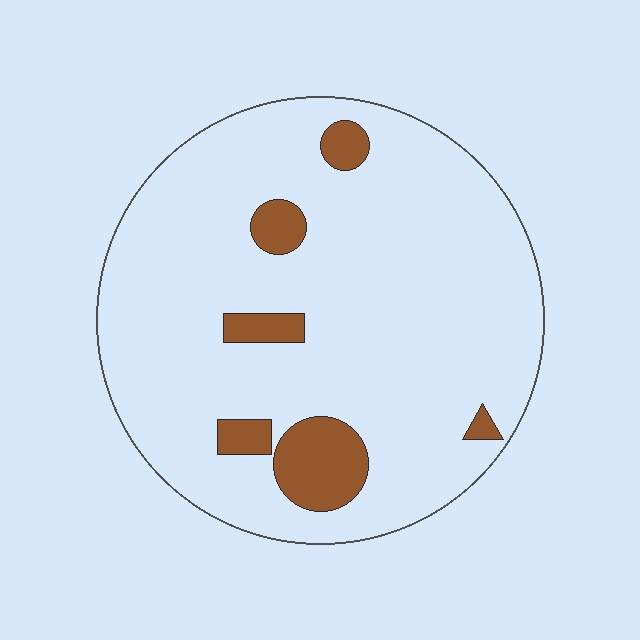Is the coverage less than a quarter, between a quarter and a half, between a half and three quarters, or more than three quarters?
Less than a quarter.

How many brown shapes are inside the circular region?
6.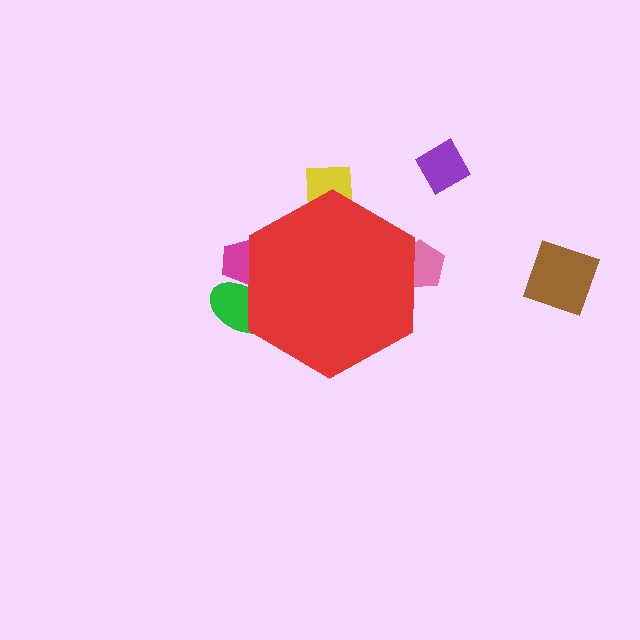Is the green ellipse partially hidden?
Yes, the green ellipse is partially hidden behind the red hexagon.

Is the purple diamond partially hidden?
No, the purple diamond is fully visible.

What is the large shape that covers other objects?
A red hexagon.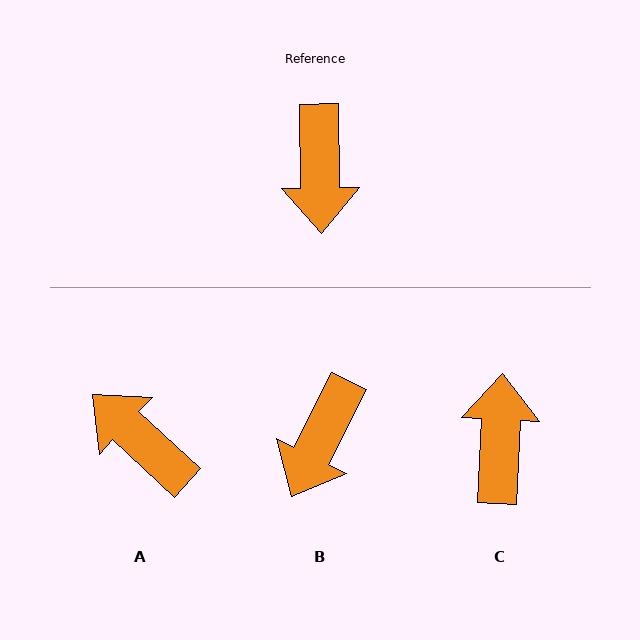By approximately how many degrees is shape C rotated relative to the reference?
Approximately 176 degrees counter-clockwise.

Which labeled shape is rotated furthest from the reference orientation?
C, about 176 degrees away.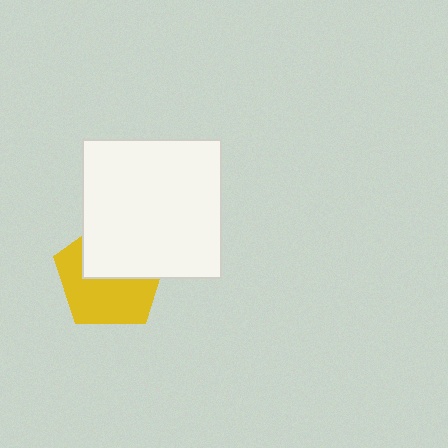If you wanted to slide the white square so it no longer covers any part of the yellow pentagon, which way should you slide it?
Slide it up — that is the most direct way to separate the two shapes.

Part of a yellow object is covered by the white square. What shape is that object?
It is a pentagon.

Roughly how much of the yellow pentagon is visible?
About half of it is visible (roughly 54%).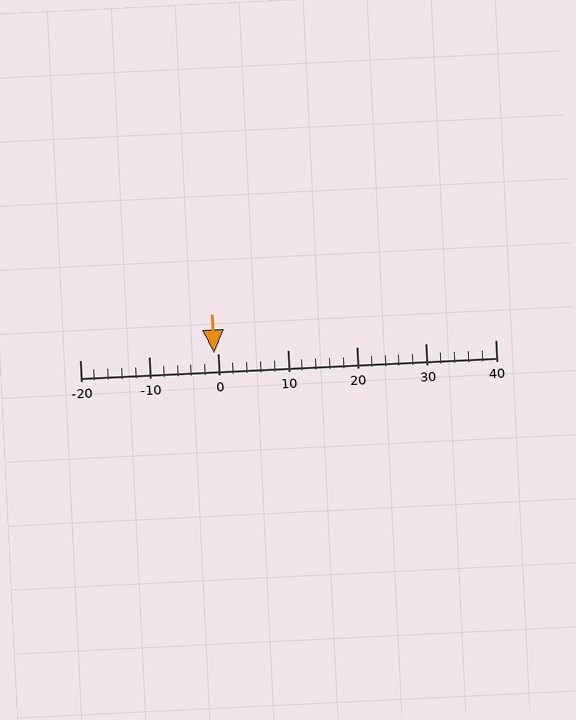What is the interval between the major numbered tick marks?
The major tick marks are spaced 10 units apart.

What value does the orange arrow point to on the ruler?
The orange arrow points to approximately -1.